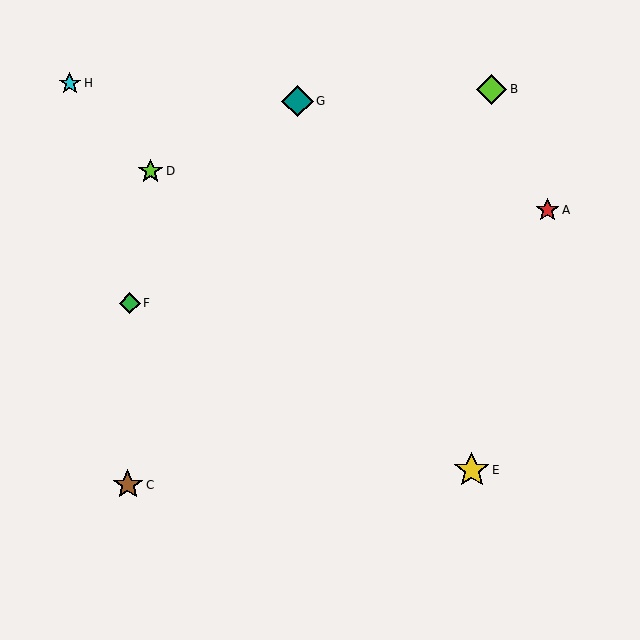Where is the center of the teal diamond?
The center of the teal diamond is at (298, 101).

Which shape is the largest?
The yellow star (labeled E) is the largest.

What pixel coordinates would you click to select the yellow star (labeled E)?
Click at (472, 470) to select the yellow star E.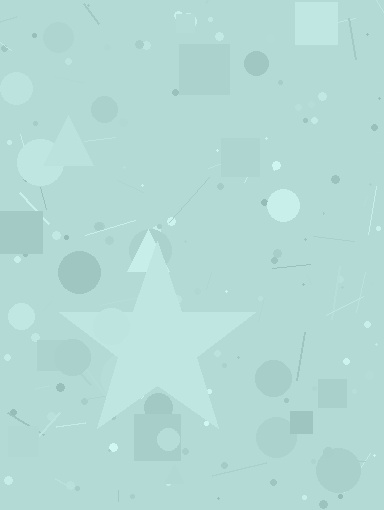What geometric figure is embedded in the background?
A star is embedded in the background.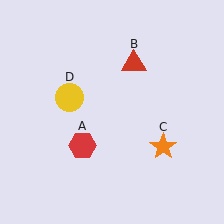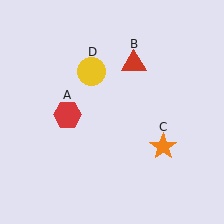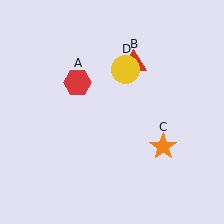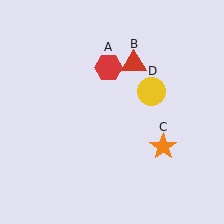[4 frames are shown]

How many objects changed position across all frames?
2 objects changed position: red hexagon (object A), yellow circle (object D).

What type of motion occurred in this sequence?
The red hexagon (object A), yellow circle (object D) rotated clockwise around the center of the scene.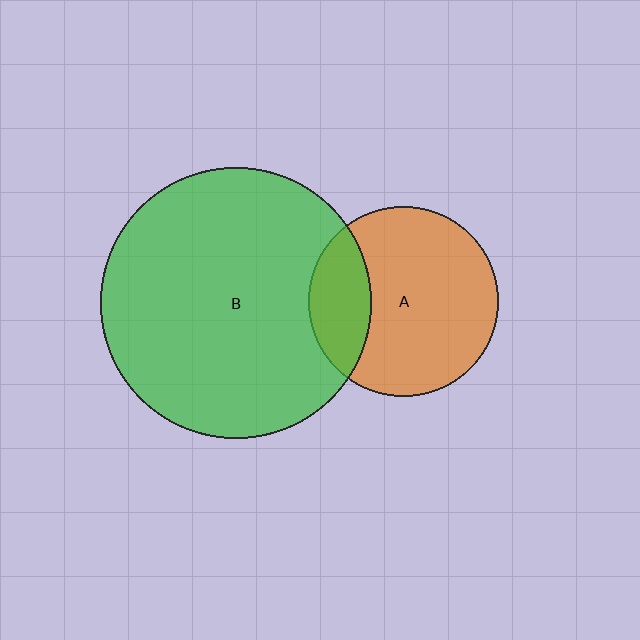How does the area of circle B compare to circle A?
Approximately 2.0 times.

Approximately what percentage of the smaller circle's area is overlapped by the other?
Approximately 25%.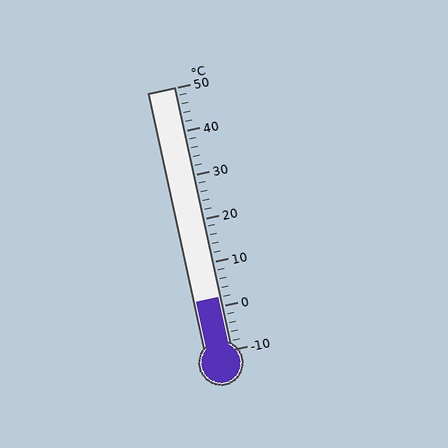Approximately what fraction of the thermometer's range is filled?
The thermometer is filled to approximately 20% of its range.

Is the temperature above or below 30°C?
The temperature is below 30°C.